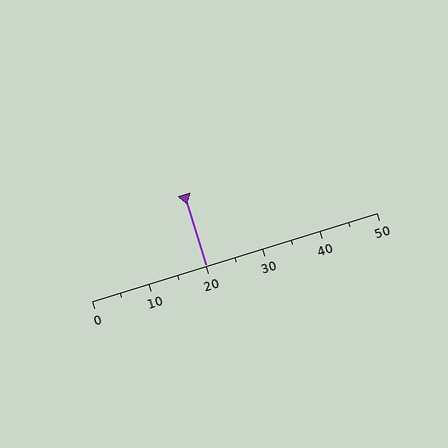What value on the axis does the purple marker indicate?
The marker indicates approximately 20.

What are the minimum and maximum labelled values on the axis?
The axis runs from 0 to 50.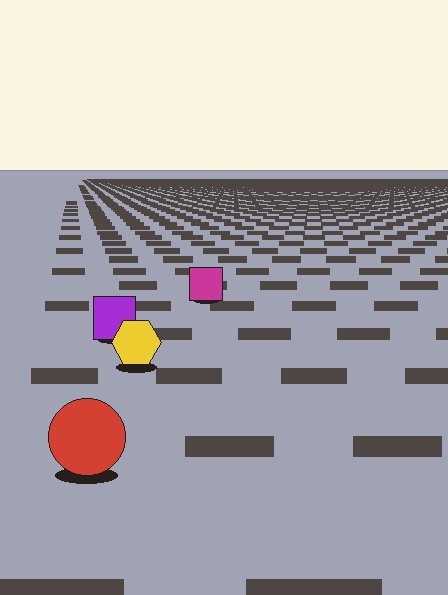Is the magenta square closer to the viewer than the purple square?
No. The purple square is closer — you can tell from the texture gradient: the ground texture is coarser near it.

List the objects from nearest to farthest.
From nearest to farthest: the red circle, the yellow hexagon, the purple square, the magenta square.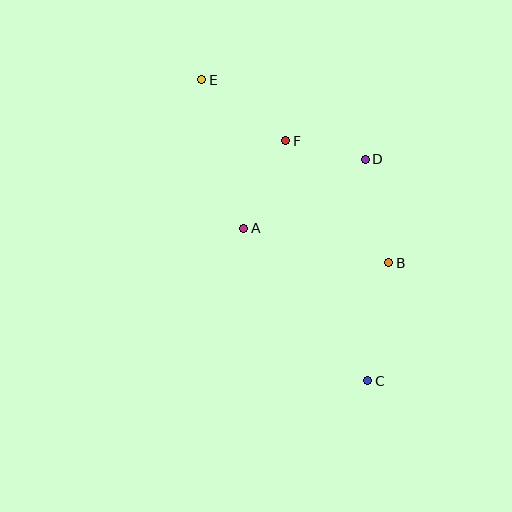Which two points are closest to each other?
Points D and F are closest to each other.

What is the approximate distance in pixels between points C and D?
The distance between C and D is approximately 222 pixels.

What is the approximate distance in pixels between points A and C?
The distance between A and C is approximately 196 pixels.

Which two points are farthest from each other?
Points C and E are farthest from each other.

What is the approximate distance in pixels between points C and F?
The distance between C and F is approximately 253 pixels.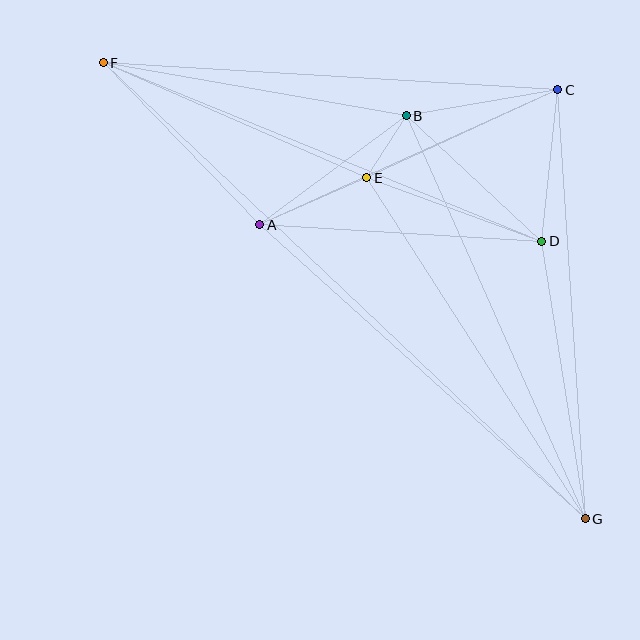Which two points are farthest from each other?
Points F and G are farthest from each other.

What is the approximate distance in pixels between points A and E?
The distance between A and E is approximately 117 pixels.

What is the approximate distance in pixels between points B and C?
The distance between B and C is approximately 154 pixels.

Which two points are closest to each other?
Points B and E are closest to each other.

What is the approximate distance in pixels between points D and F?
The distance between D and F is approximately 474 pixels.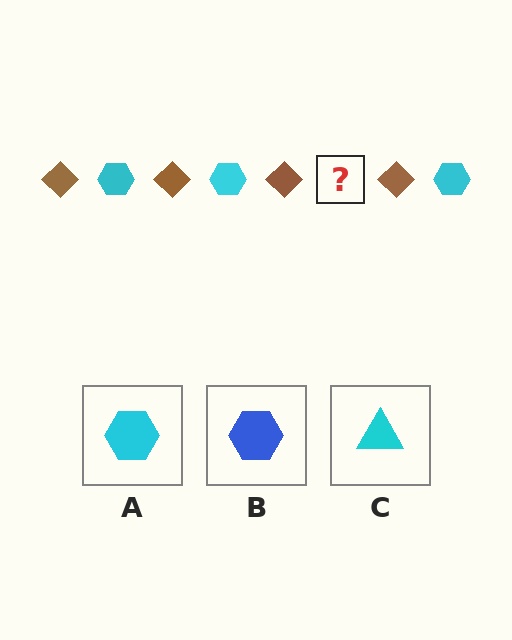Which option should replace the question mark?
Option A.